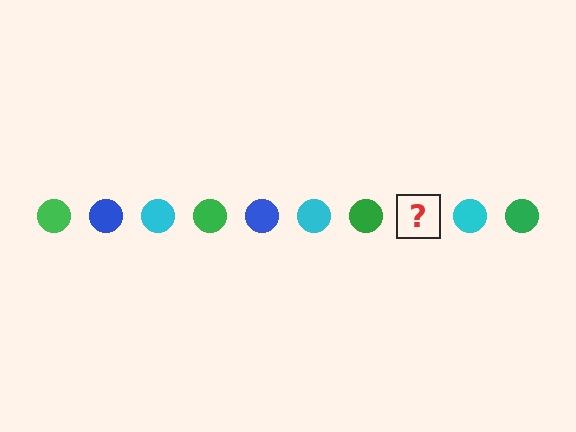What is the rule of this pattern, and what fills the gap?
The rule is that the pattern cycles through green, blue, cyan circles. The gap should be filled with a blue circle.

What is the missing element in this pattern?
The missing element is a blue circle.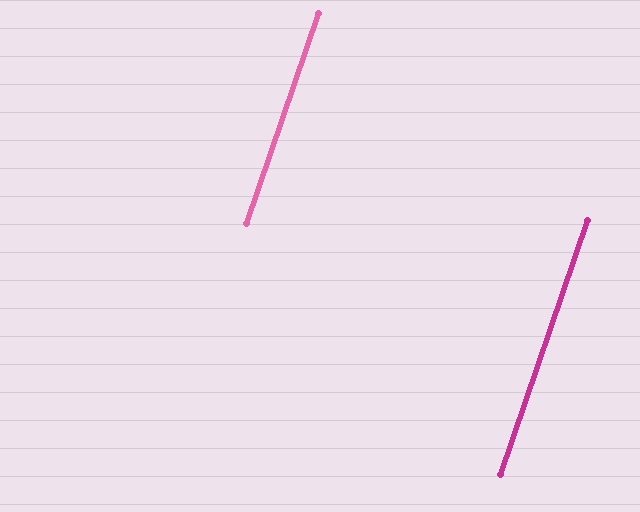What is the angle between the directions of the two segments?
Approximately 0 degrees.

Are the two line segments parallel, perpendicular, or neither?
Parallel — their directions differ by only 0.0°.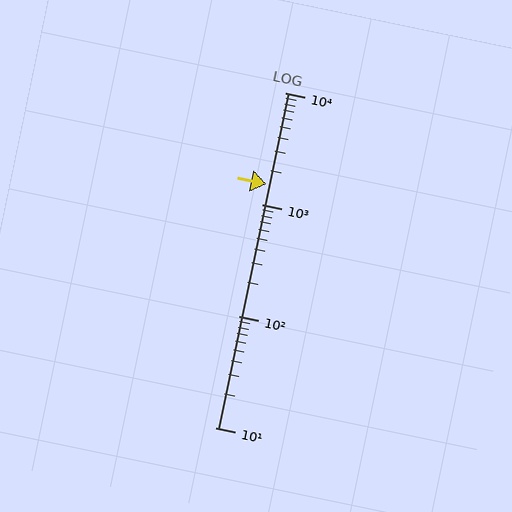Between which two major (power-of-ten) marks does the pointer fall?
The pointer is between 1000 and 10000.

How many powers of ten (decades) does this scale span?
The scale spans 3 decades, from 10 to 10000.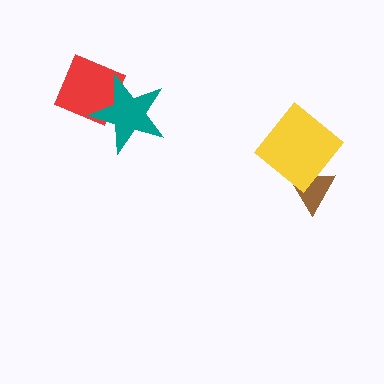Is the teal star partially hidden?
No, no other shape covers it.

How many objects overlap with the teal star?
1 object overlaps with the teal star.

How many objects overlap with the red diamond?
1 object overlaps with the red diamond.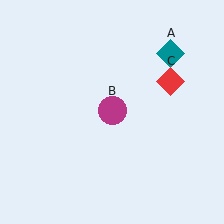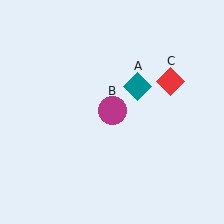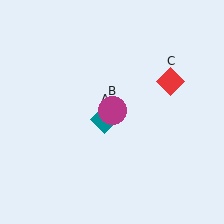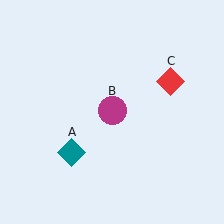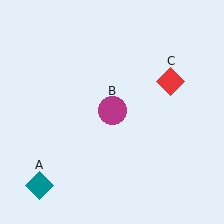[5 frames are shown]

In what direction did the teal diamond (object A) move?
The teal diamond (object A) moved down and to the left.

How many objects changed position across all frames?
1 object changed position: teal diamond (object A).